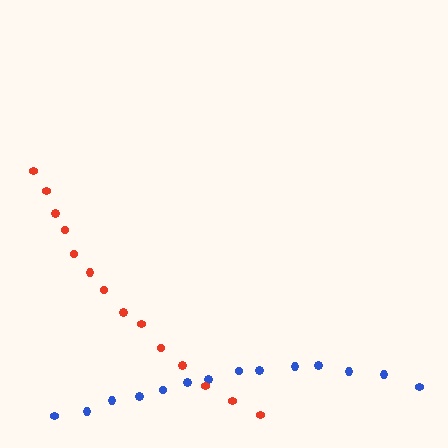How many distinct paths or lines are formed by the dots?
There are 2 distinct paths.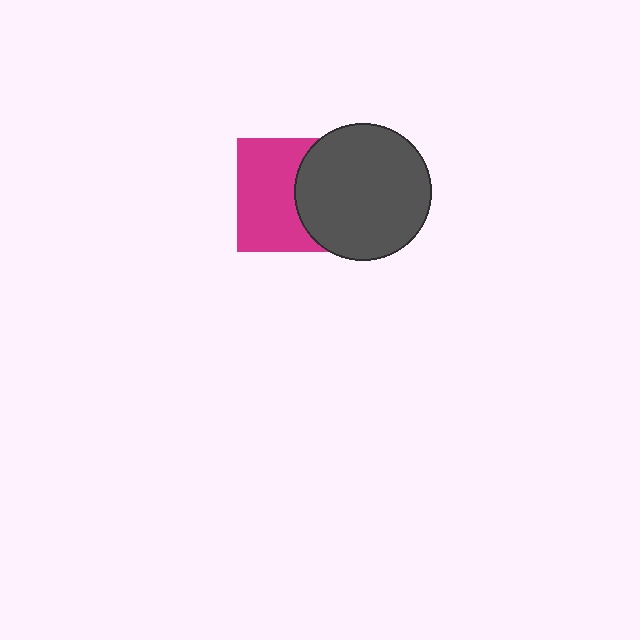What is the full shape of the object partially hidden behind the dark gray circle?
The partially hidden object is a magenta square.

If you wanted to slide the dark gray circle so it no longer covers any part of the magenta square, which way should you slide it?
Slide it right — that is the most direct way to separate the two shapes.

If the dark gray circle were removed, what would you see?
You would see the complete magenta square.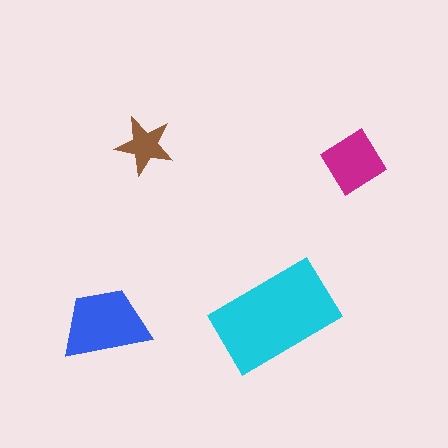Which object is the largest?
The cyan rectangle.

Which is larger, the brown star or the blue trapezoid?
The blue trapezoid.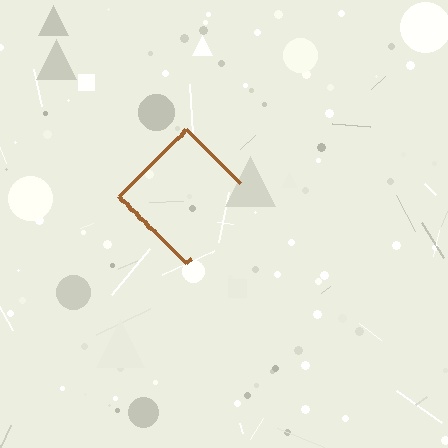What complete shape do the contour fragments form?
The contour fragments form a diamond.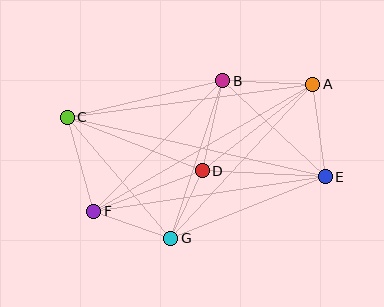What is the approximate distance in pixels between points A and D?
The distance between A and D is approximately 140 pixels.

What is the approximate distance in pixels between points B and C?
The distance between B and C is approximately 160 pixels.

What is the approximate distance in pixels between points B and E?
The distance between B and E is approximately 140 pixels.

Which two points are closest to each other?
Points D and G are closest to each other.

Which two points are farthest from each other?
Points C and E are farthest from each other.